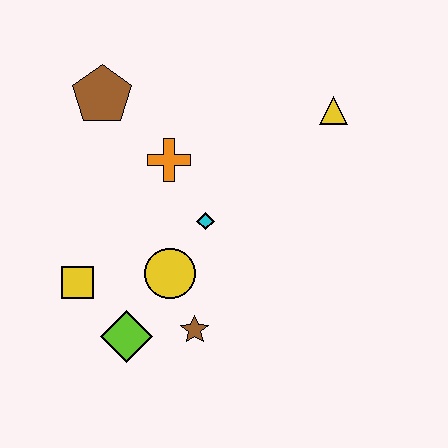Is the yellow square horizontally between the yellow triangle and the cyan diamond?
No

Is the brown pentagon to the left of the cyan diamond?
Yes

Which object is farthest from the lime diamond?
The yellow triangle is farthest from the lime diamond.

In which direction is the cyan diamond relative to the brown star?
The cyan diamond is above the brown star.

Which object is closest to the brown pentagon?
The orange cross is closest to the brown pentagon.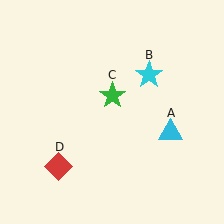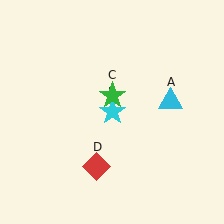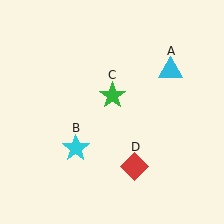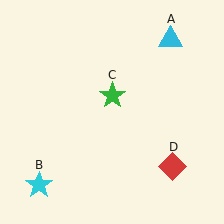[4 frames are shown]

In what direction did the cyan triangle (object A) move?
The cyan triangle (object A) moved up.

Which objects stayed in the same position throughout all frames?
Green star (object C) remained stationary.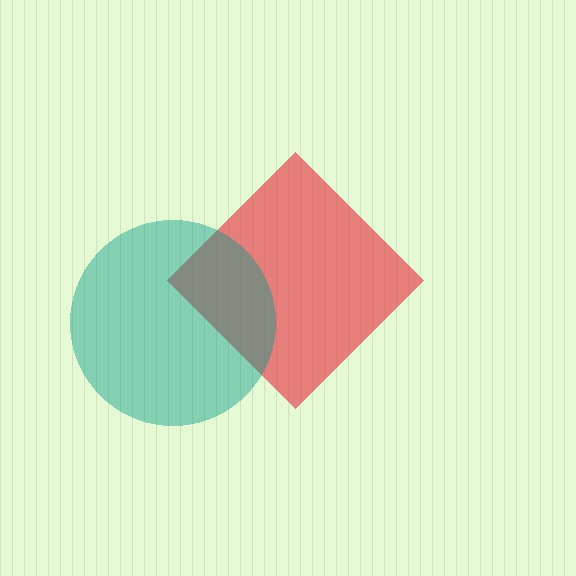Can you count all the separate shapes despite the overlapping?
Yes, there are 2 separate shapes.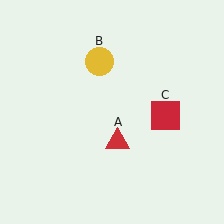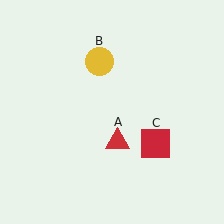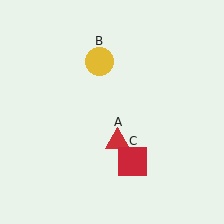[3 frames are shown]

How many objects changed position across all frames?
1 object changed position: red square (object C).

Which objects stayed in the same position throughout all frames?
Red triangle (object A) and yellow circle (object B) remained stationary.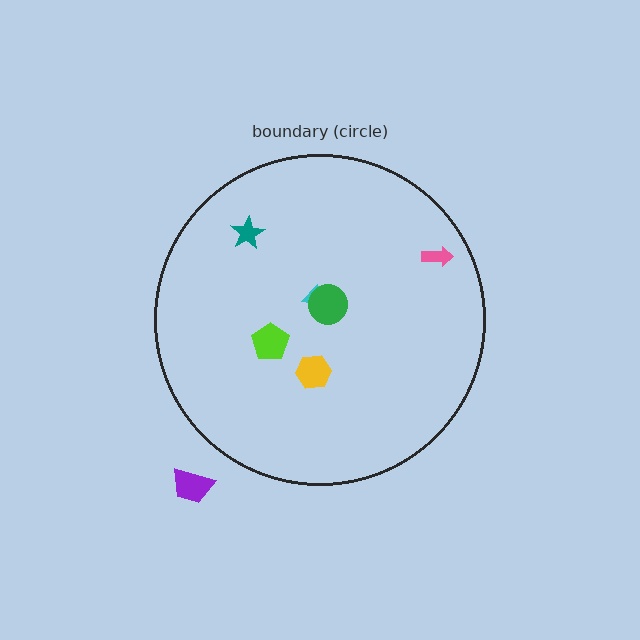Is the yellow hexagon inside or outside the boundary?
Inside.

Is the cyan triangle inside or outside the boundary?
Inside.